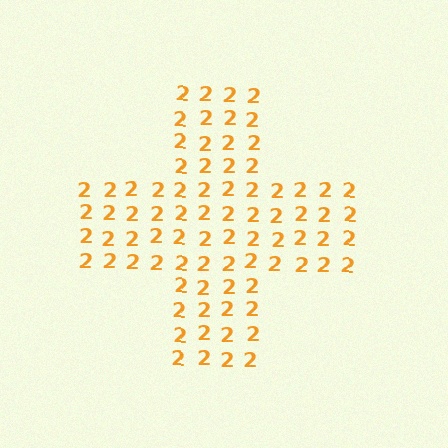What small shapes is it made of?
It is made of small digit 2's.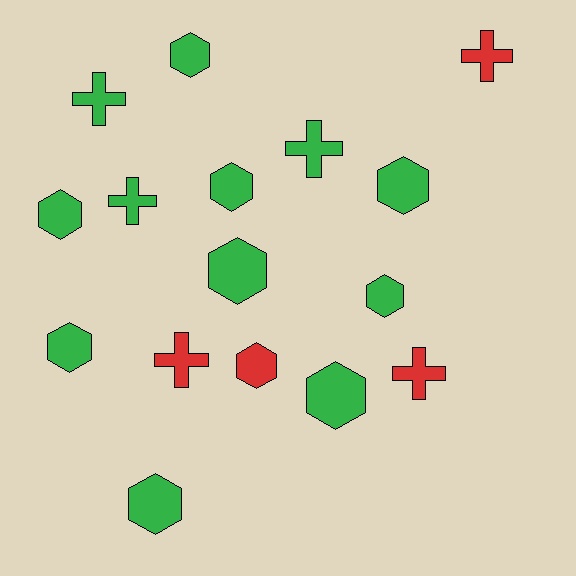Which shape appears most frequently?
Hexagon, with 10 objects.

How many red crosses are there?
There are 3 red crosses.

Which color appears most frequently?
Green, with 12 objects.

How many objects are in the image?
There are 16 objects.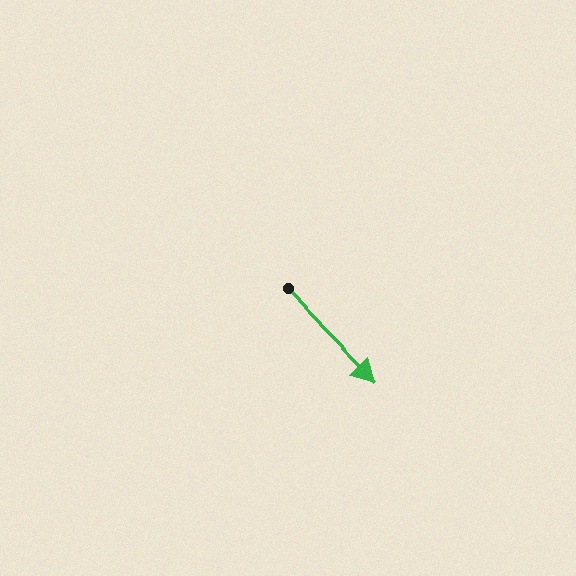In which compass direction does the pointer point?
Southeast.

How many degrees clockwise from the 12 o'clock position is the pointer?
Approximately 136 degrees.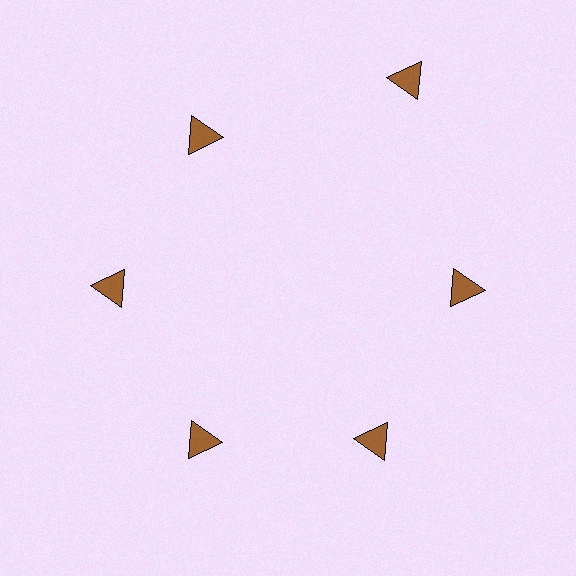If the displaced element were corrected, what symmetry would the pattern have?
It would have 6-fold rotational symmetry — the pattern would map onto itself every 60 degrees.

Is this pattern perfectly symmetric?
No. The 6 brown triangles are arranged in a ring, but one element near the 1 o'clock position is pushed outward from the center, breaking the 6-fold rotational symmetry.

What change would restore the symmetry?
The symmetry would be restored by moving it inward, back onto the ring so that all 6 triangles sit at equal angles and equal distance from the center.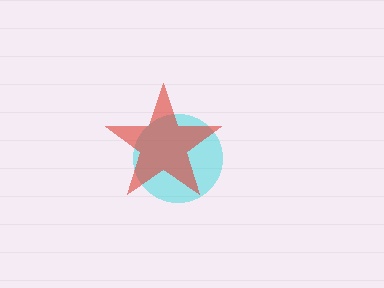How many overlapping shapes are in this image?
There are 2 overlapping shapes in the image.